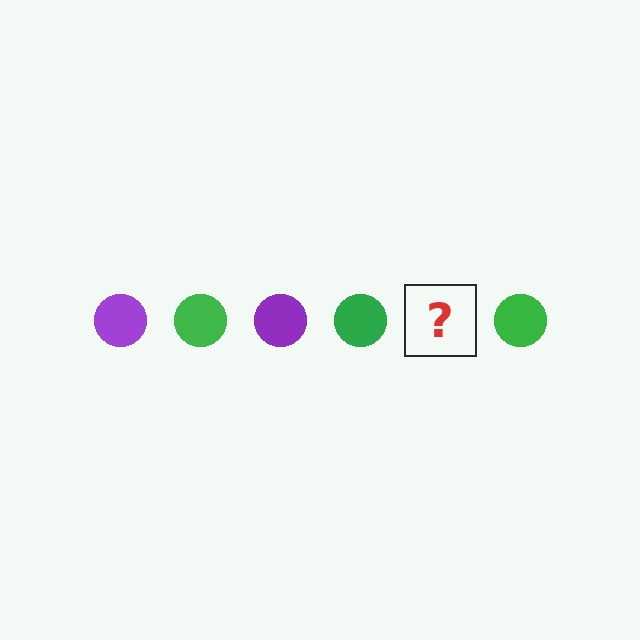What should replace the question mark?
The question mark should be replaced with a purple circle.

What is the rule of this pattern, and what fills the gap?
The rule is that the pattern cycles through purple, green circles. The gap should be filled with a purple circle.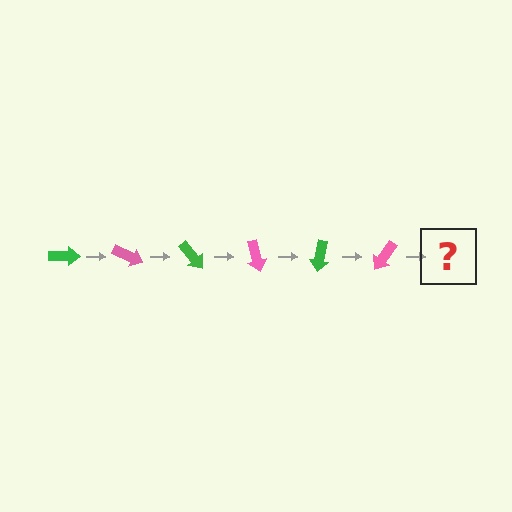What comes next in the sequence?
The next element should be a green arrow, rotated 150 degrees from the start.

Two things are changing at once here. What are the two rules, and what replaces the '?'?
The two rules are that it rotates 25 degrees each step and the color cycles through green and pink. The '?' should be a green arrow, rotated 150 degrees from the start.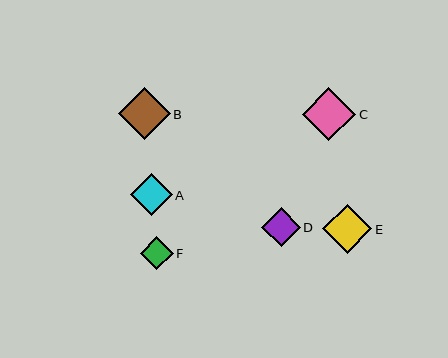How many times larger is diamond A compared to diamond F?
Diamond A is approximately 1.3 times the size of diamond F.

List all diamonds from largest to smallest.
From largest to smallest: C, B, E, A, D, F.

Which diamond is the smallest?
Diamond F is the smallest with a size of approximately 33 pixels.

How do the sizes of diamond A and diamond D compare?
Diamond A and diamond D are approximately the same size.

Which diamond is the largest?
Diamond C is the largest with a size of approximately 53 pixels.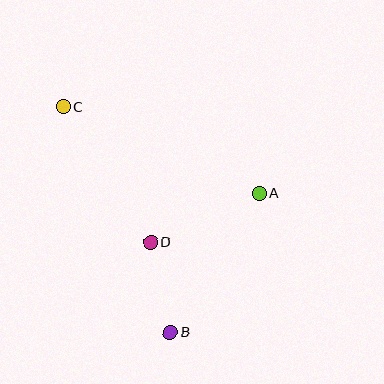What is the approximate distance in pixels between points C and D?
The distance between C and D is approximately 161 pixels.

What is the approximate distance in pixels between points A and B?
The distance between A and B is approximately 165 pixels.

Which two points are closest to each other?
Points B and D are closest to each other.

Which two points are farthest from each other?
Points B and C are farthest from each other.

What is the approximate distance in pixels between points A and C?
The distance between A and C is approximately 214 pixels.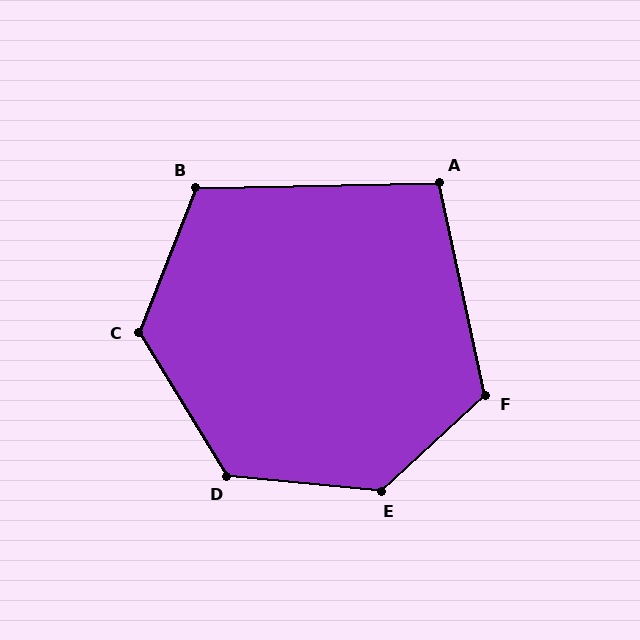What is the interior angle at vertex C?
Approximately 127 degrees (obtuse).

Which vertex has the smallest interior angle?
A, at approximately 101 degrees.